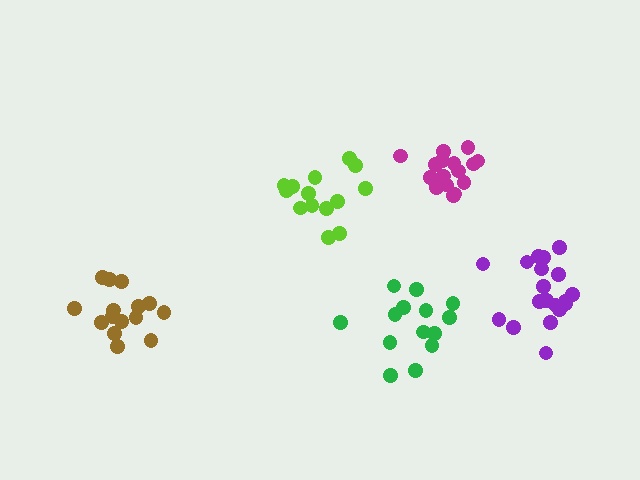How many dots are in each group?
Group 1: 19 dots, Group 2: 16 dots, Group 3: 15 dots, Group 4: 14 dots, Group 5: 14 dots (78 total).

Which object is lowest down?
The brown cluster is bottommost.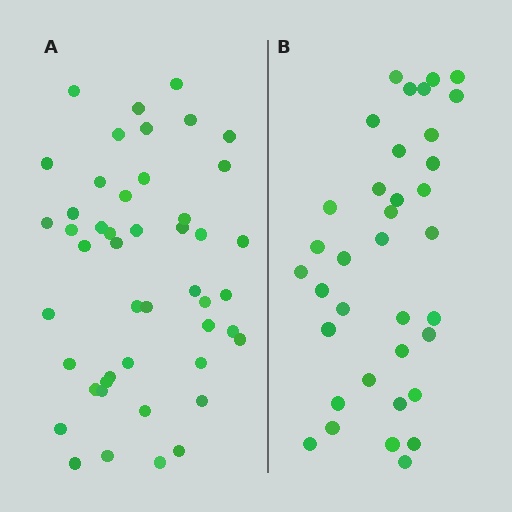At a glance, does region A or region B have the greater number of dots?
Region A (the left region) has more dots.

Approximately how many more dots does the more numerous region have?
Region A has roughly 12 or so more dots than region B.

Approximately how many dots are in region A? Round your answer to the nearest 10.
About 50 dots. (The exact count is 47, which rounds to 50.)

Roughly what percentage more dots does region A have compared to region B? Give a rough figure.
About 30% more.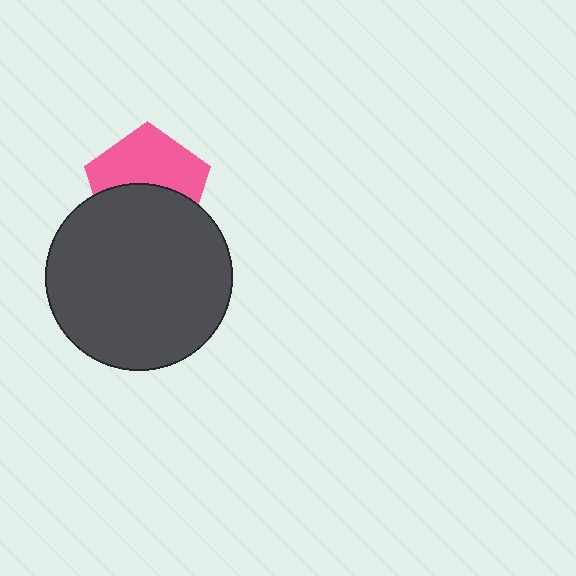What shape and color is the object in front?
The object in front is a dark gray circle.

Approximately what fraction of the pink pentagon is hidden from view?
Roughly 47% of the pink pentagon is hidden behind the dark gray circle.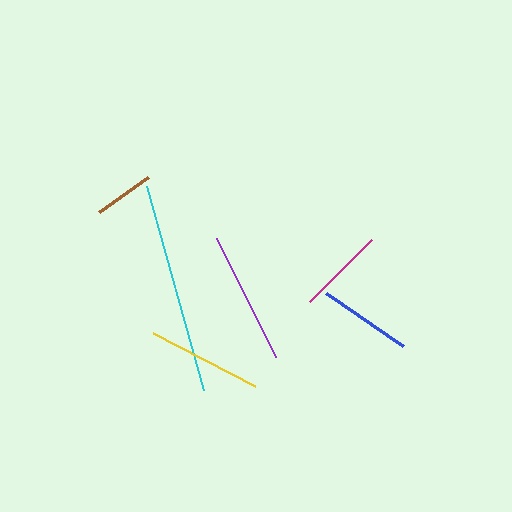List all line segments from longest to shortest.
From longest to shortest: cyan, purple, yellow, blue, magenta, brown.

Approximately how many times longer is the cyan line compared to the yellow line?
The cyan line is approximately 1.8 times the length of the yellow line.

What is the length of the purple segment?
The purple segment is approximately 132 pixels long.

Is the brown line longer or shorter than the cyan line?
The cyan line is longer than the brown line.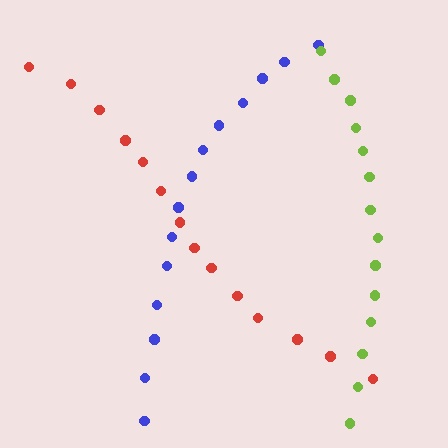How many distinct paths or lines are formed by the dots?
There are 3 distinct paths.